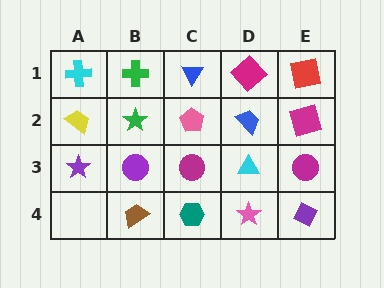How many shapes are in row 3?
5 shapes.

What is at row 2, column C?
A pink pentagon.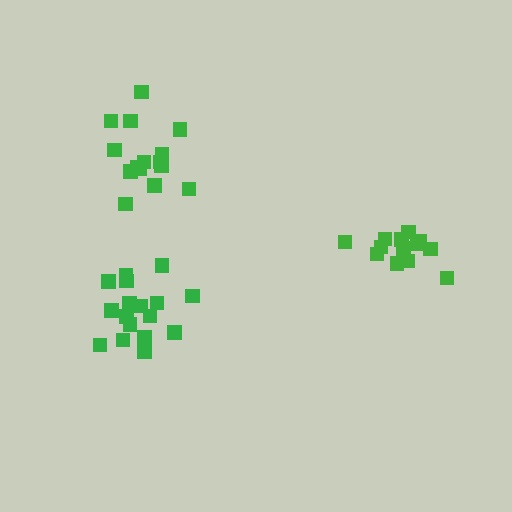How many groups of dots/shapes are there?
There are 3 groups.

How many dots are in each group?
Group 1: 14 dots, Group 2: 16 dots, Group 3: 17 dots (47 total).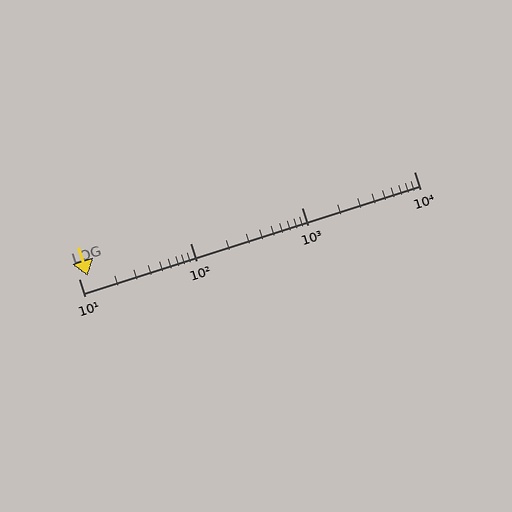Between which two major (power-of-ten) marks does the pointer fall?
The pointer is between 10 and 100.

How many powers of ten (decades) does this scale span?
The scale spans 3 decades, from 10 to 10000.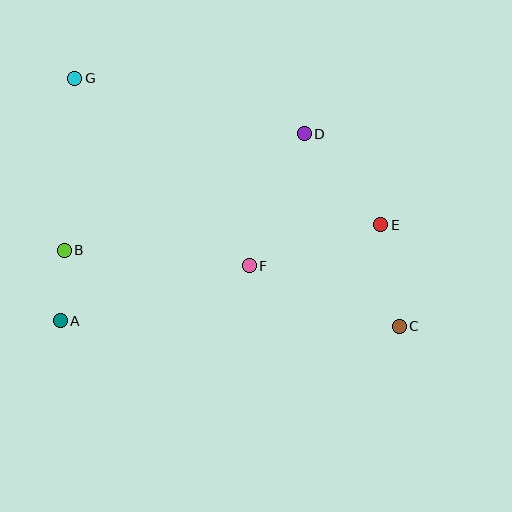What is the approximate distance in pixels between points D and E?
The distance between D and E is approximately 119 pixels.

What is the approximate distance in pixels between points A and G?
The distance between A and G is approximately 243 pixels.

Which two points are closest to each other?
Points A and B are closest to each other.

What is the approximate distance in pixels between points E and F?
The distance between E and F is approximately 138 pixels.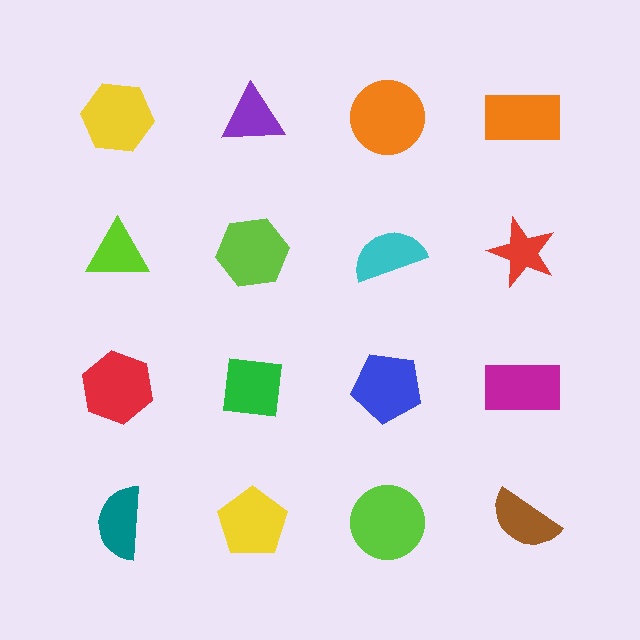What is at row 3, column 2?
A green square.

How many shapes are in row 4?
4 shapes.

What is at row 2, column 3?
A cyan semicircle.